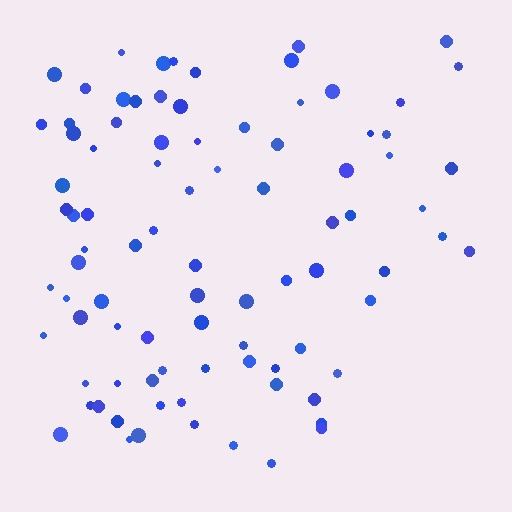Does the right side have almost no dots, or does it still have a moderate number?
Still a moderate number, just noticeably fewer than the left.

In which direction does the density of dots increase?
From right to left, with the left side densest.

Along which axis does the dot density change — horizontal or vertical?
Horizontal.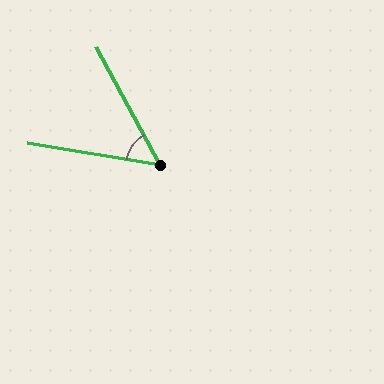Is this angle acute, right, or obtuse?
It is acute.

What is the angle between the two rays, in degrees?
Approximately 52 degrees.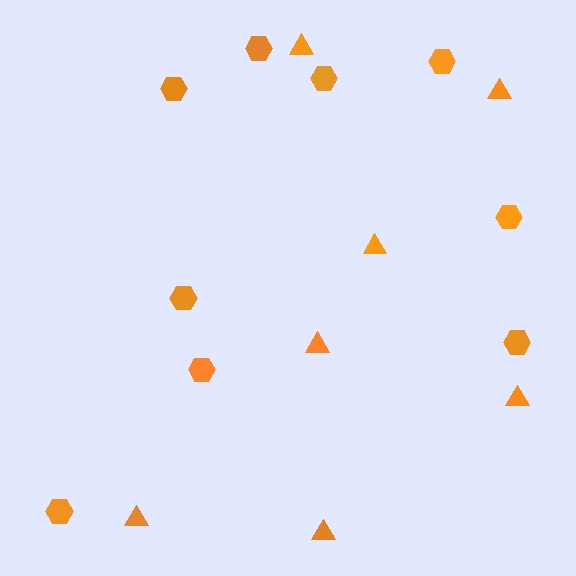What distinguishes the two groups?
There are 2 groups: one group of triangles (7) and one group of hexagons (9).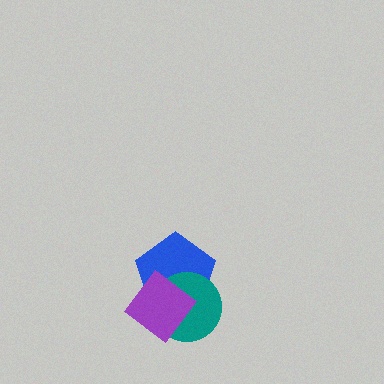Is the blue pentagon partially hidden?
Yes, it is partially covered by another shape.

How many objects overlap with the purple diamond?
2 objects overlap with the purple diamond.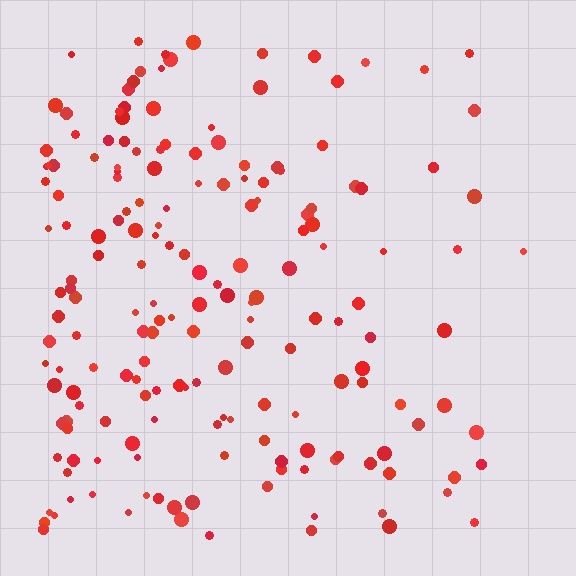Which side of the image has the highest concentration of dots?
The left.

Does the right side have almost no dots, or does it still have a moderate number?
Still a moderate number, just noticeably fewer than the left.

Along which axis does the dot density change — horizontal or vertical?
Horizontal.